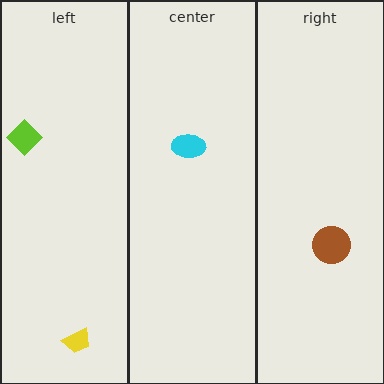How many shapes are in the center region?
1.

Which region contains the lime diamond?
The left region.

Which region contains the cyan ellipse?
The center region.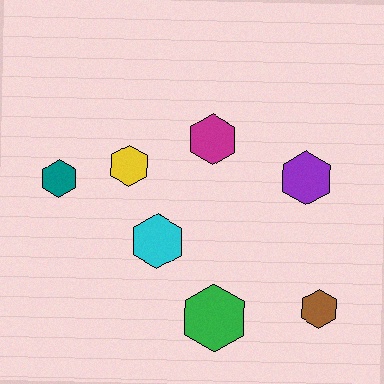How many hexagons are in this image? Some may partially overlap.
There are 7 hexagons.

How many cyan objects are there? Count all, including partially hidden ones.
There is 1 cyan object.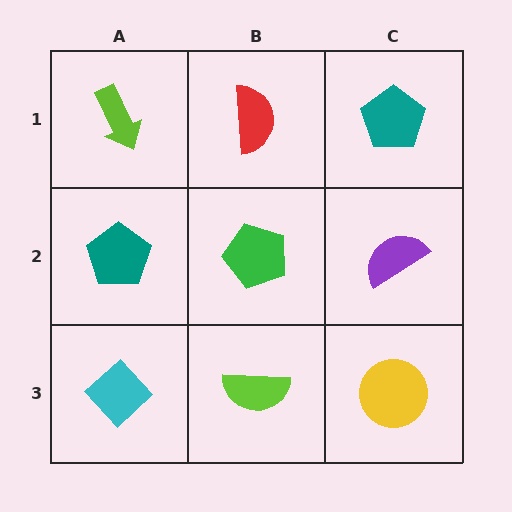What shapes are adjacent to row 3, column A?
A teal pentagon (row 2, column A), a lime semicircle (row 3, column B).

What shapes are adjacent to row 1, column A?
A teal pentagon (row 2, column A), a red semicircle (row 1, column B).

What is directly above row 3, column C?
A purple semicircle.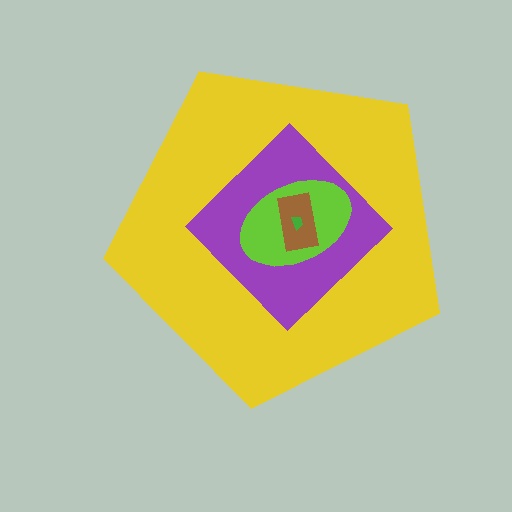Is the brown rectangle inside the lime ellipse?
Yes.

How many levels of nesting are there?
5.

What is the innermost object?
The green trapezoid.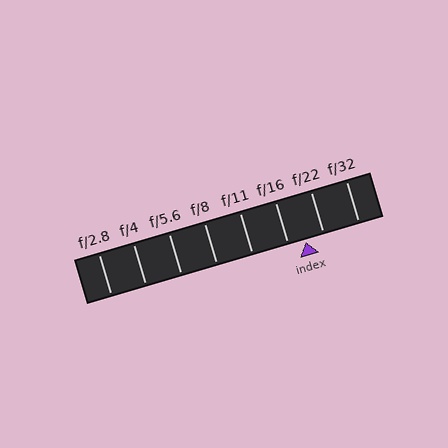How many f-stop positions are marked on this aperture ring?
There are 8 f-stop positions marked.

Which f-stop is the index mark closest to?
The index mark is closest to f/22.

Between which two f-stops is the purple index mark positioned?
The index mark is between f/16 and f/22.